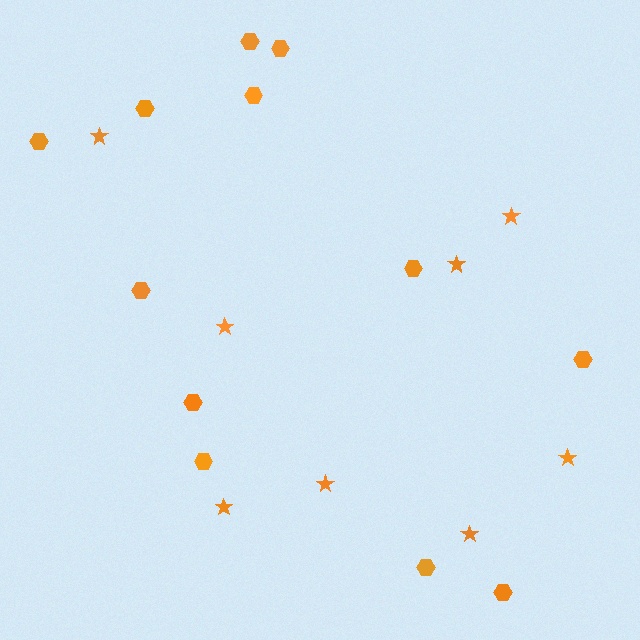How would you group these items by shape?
There are 2 groups: one group of stars (8) and one group of hexagons (12).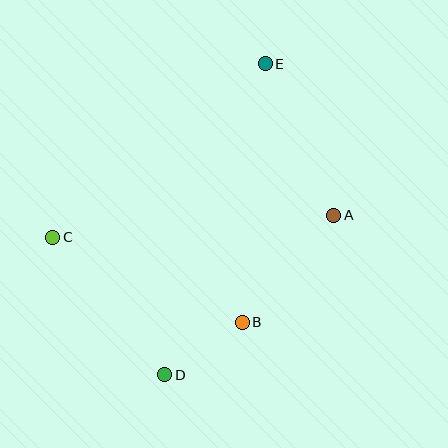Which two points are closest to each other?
Points B and D are closest to each other.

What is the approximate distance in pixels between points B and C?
The distance between B and C is approximately 208 pixels.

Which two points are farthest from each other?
Points D and E are farthest from each other.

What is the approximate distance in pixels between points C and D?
The distance between C and D is approximately 177 pixels.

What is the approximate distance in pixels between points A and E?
The distance between A and E is approximately 167 pixels.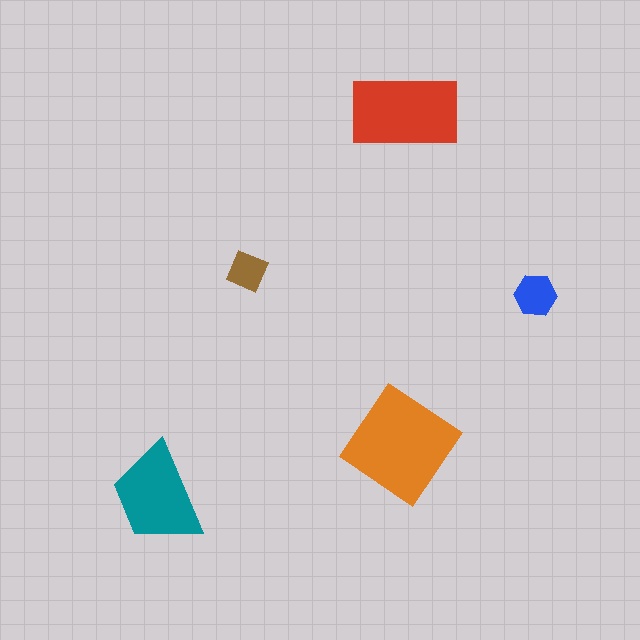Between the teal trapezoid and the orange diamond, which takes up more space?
The orange diamond.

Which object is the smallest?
The brown diamond.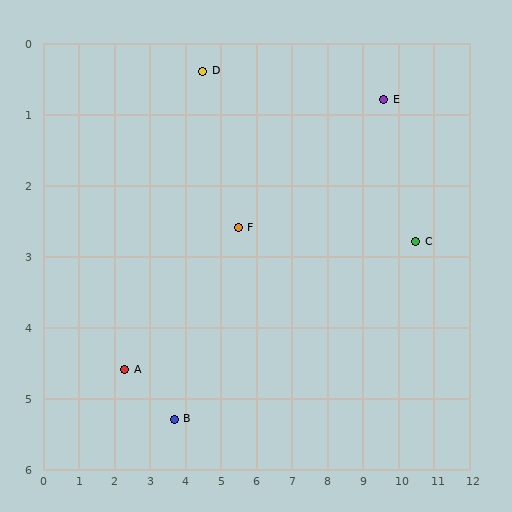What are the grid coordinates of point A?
Point A is at approximately (2.3, 4.6).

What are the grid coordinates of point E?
Point E is at approximately (9.6, 0.8).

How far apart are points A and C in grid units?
Points A and C are about 8.4 grid units apart.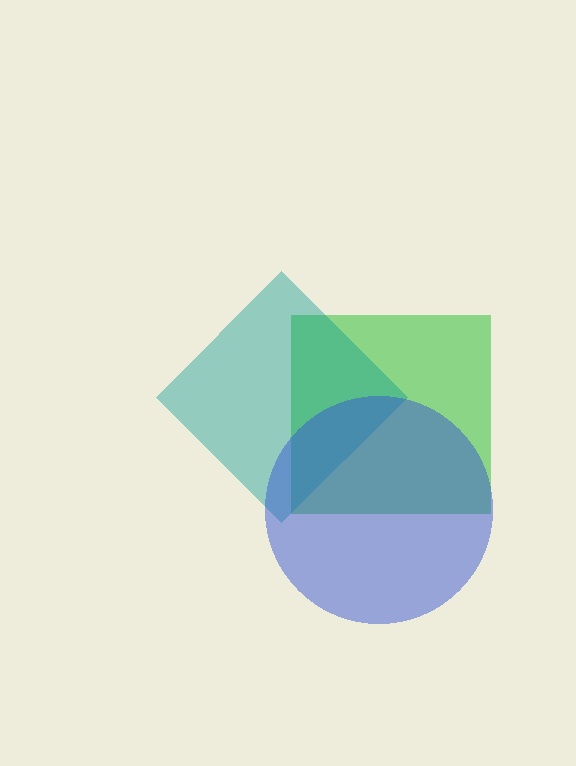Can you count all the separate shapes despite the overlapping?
Yes, there are 3 separate shapes.